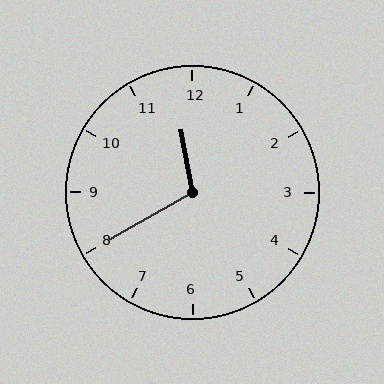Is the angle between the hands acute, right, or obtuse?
It is obtuse.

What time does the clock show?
11:40.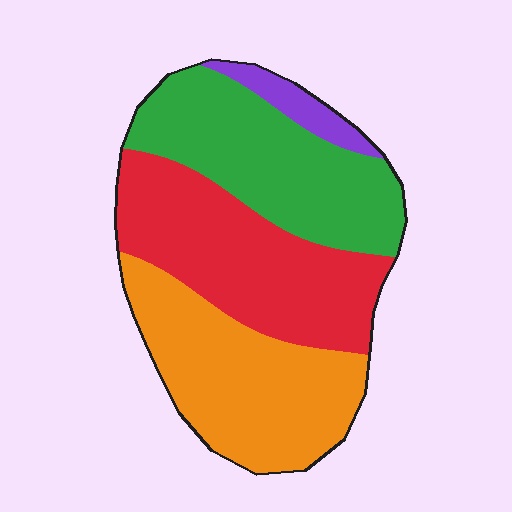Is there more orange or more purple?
Orange.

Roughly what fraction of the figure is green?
Green takes up between a sixth and a third of the figure.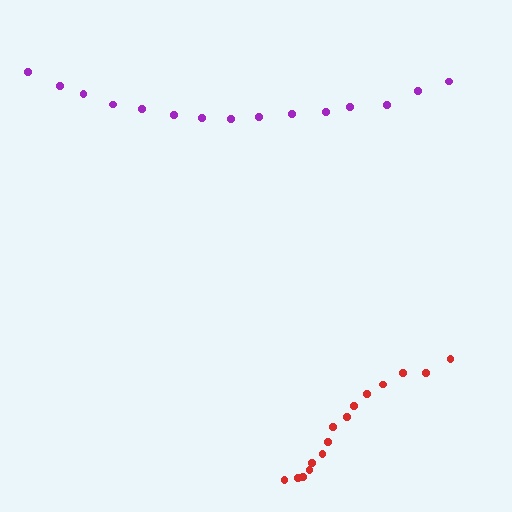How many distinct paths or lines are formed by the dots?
There are 2 distinct paths.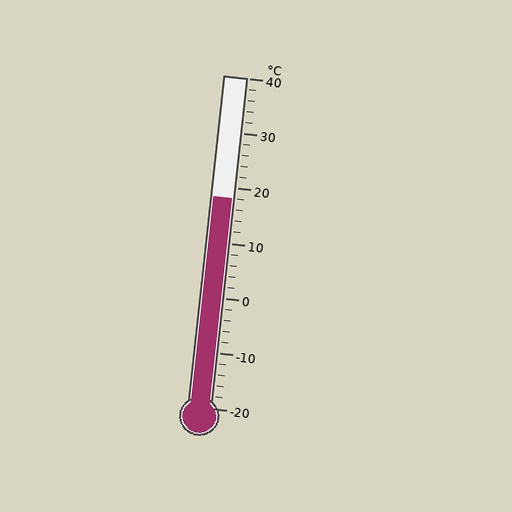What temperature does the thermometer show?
The thermometer shows approximately 18°C.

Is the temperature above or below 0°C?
The temperature is above 0°C.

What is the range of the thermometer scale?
The thermometer scale ranges from -20°C to 40°C.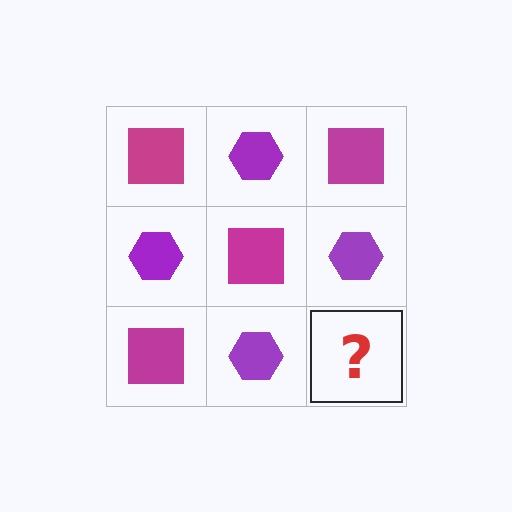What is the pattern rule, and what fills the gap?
The rule is that it alternates magenta square and purple hexagon in a checkerboard pattern. The gap should be filled with a magenta square.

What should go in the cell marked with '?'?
The missing cell should contain a magenta square.